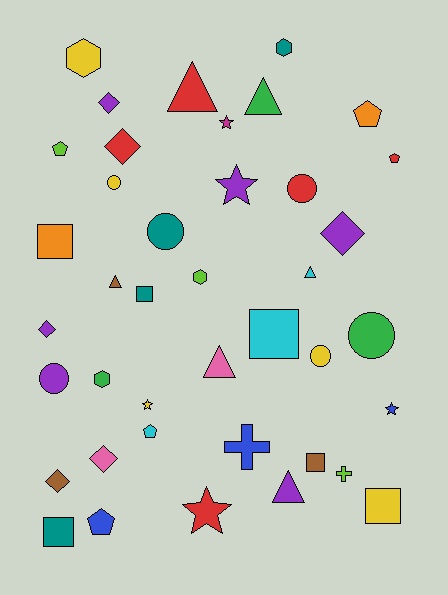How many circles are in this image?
There are 6 circles.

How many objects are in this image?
There are 40 objects.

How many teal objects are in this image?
There are 4 teal objects.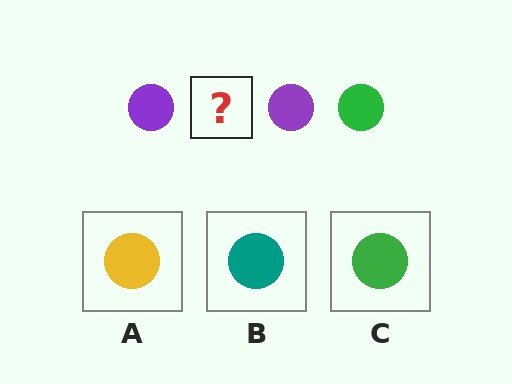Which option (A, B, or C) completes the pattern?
C.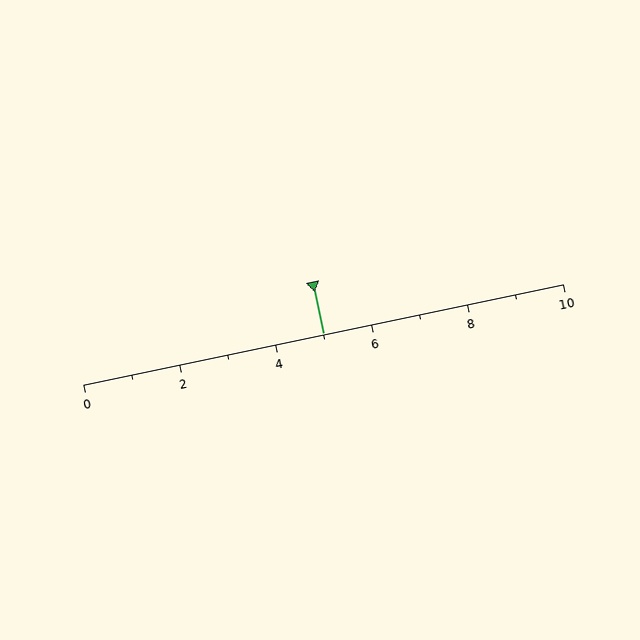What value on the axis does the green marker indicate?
The marker indicates approximately 5.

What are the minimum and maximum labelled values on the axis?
The axis runs from 0 to 10.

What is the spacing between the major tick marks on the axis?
The major ticks are spaced 2 apart.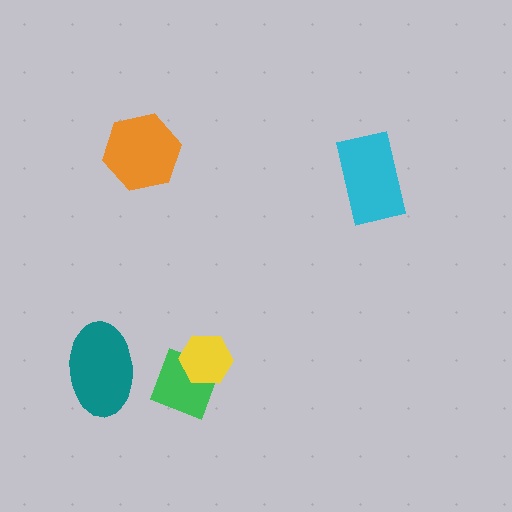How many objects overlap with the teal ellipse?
0 objects overlap with the teal ellipse.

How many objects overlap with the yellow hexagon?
1 object overlaps with the yellow hexagon.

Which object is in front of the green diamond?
The yellow hexagon is in front of the green diamond.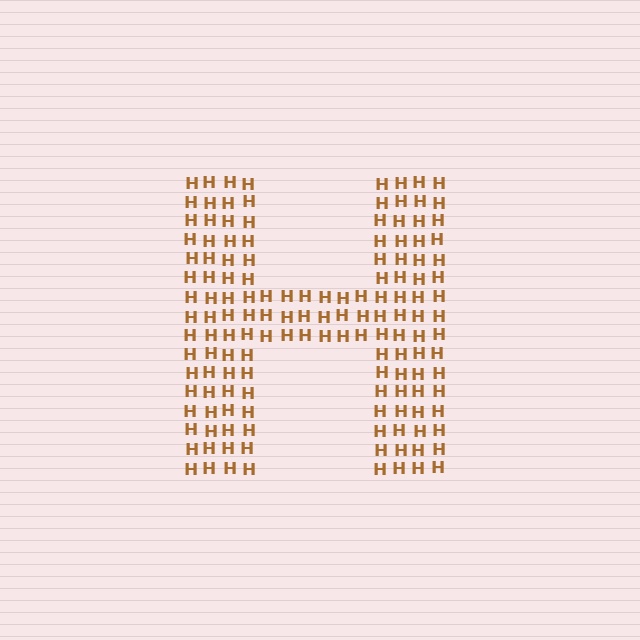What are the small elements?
The small elements are letter H's.